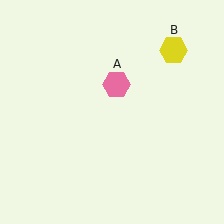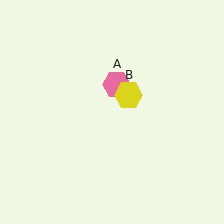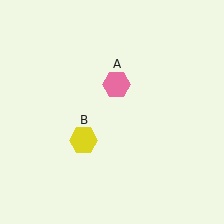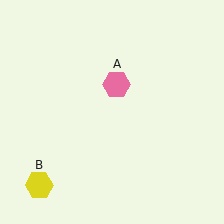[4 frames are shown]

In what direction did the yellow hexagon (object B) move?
The yellow hexagon (object B) moved down and to the left.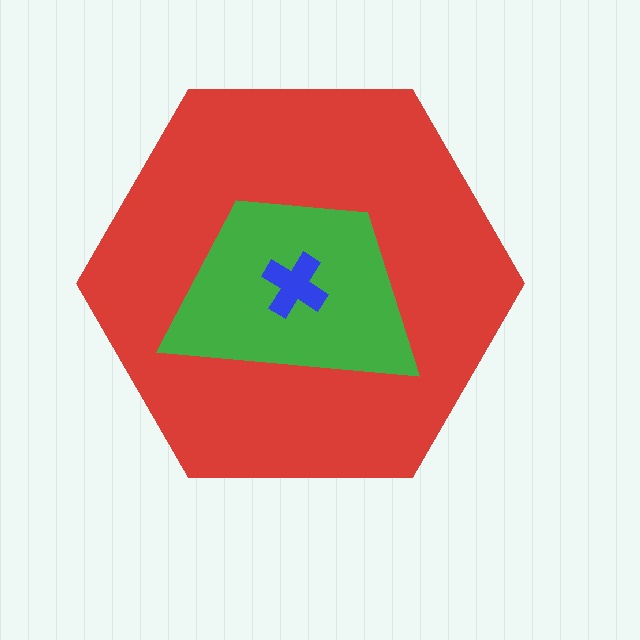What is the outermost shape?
The red hexagon.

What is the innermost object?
The blue cross.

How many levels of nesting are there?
3.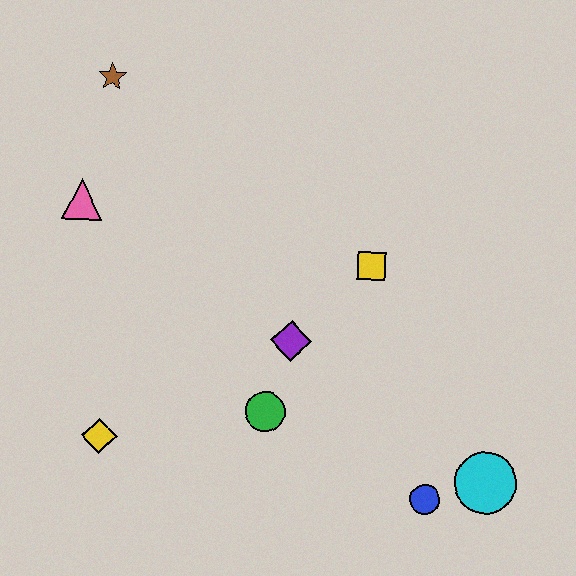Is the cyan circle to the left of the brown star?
No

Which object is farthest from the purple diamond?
The brown star is farthest from the purple diamond.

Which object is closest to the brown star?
The pink triangle is closest to the brown star.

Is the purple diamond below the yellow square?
Yes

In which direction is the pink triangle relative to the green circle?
The pink triangle is above the green circle.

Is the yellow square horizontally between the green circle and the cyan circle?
Yes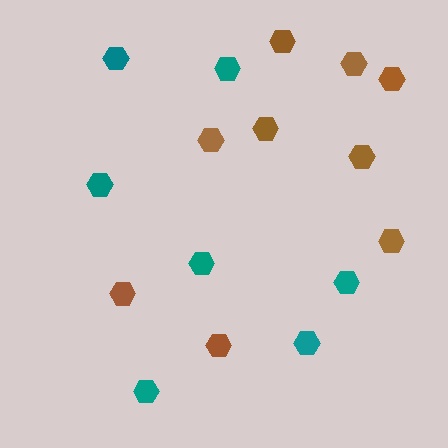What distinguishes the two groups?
There are 2 groups: one group of brown hexagons (9) and one group of teal hexagons (7).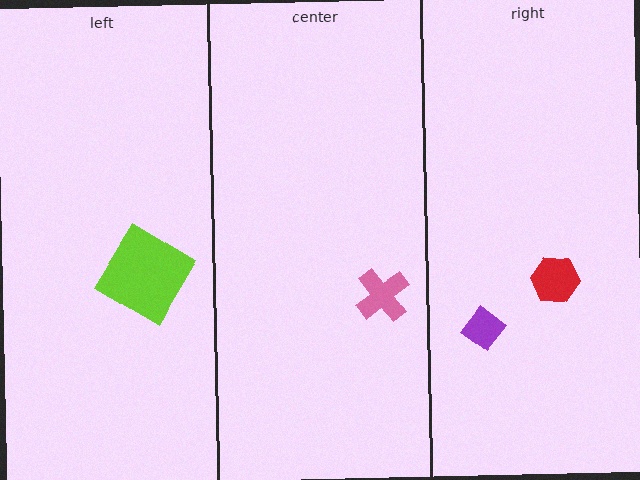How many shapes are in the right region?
2.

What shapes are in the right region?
The red hexagon, the purple diamond.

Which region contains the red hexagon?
The right region.